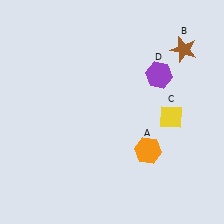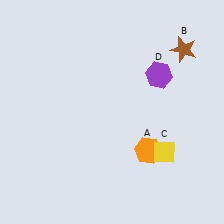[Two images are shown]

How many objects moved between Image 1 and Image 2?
1 object moved between the two images.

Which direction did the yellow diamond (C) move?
The yellow diamond (C) moved down.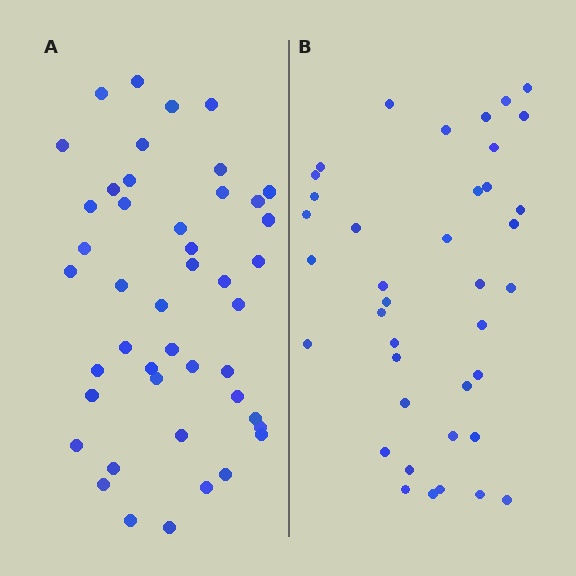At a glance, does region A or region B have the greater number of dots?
Region A (the left region) has more dots.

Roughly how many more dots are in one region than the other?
Region A has about 6 more dots than region B.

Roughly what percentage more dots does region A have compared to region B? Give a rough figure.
About 15% more.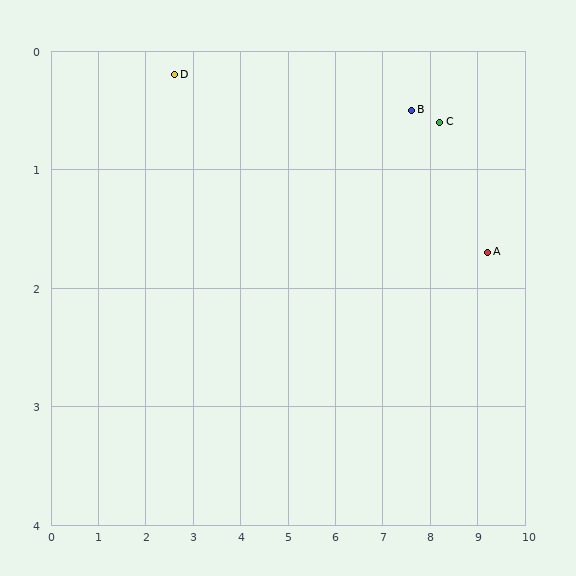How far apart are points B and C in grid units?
Points B and C are about 0.6 grid units apart.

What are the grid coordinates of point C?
Point C is at approximately (8.2, 0.6).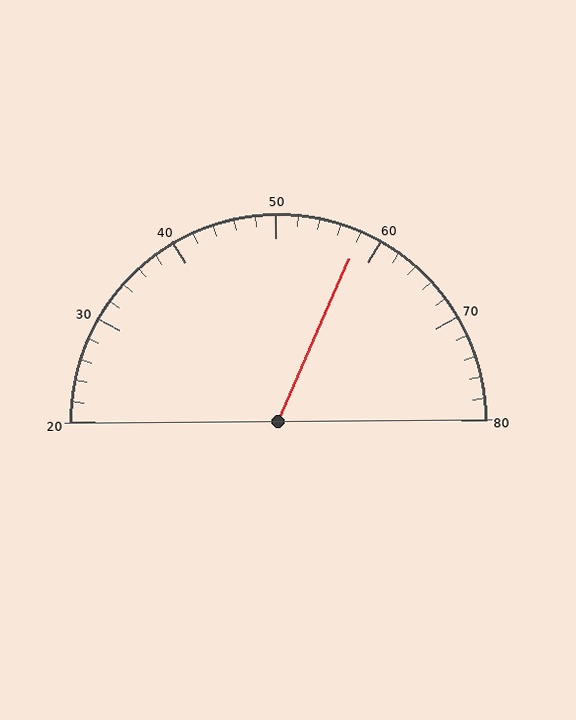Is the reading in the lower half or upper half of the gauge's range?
The reading is in the upper half of the range (20 to 80).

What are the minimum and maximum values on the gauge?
The gauge ranges from 20 to 80.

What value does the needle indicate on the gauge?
The needle indicates approximately 58.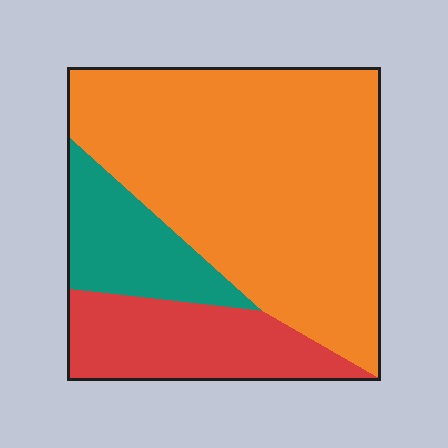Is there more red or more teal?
Red.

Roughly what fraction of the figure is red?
Red covers about 20% of the figure.